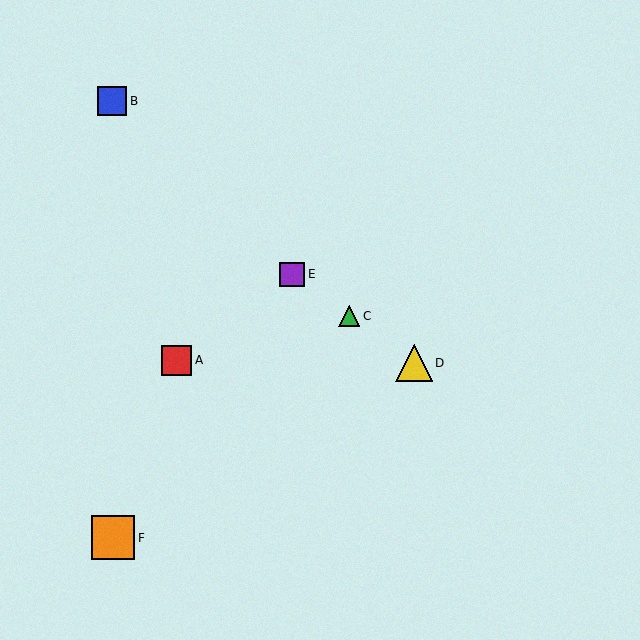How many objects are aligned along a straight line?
3 objects (C, D, E) are aligned along a straight line.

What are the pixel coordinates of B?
Object B is at (112, 101).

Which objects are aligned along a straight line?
Objects C, D, E are aligned along a straight line.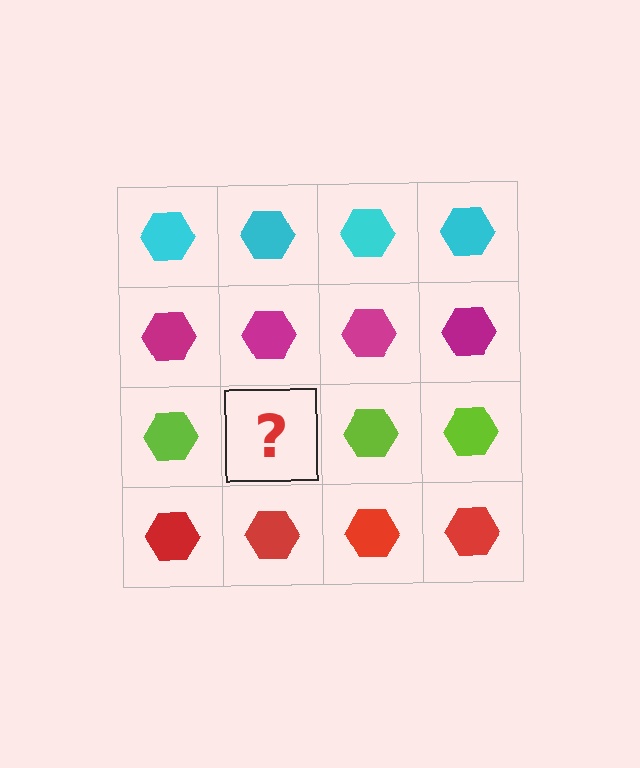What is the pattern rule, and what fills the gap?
The rule is that each row has a consistent color. The gap should be filled with a lime hexagon.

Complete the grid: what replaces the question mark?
The question mark should be replaced with a lime hexagon.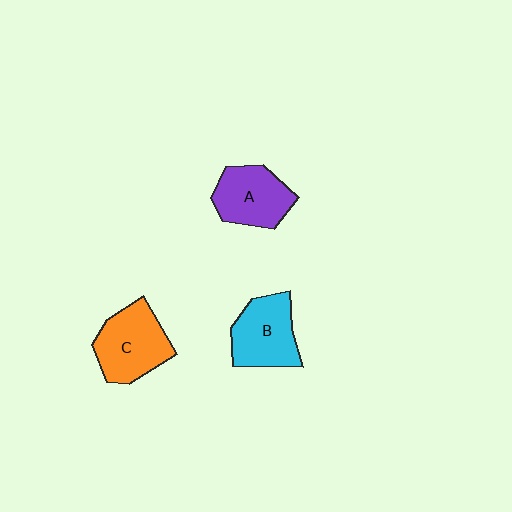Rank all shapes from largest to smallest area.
From largest to smallest: C (orange), B (cyan), A (purple).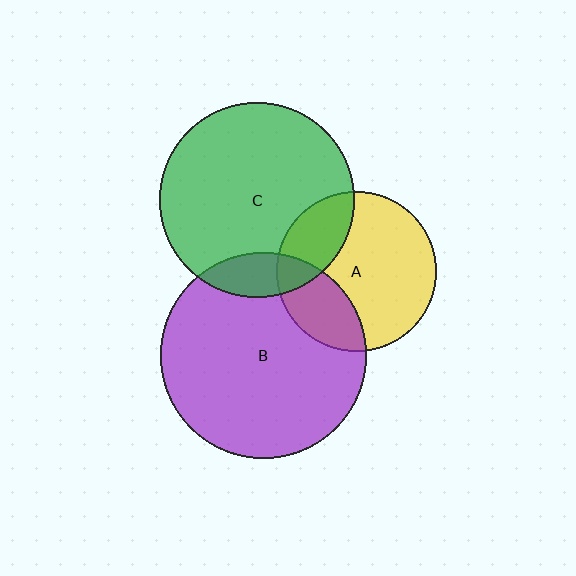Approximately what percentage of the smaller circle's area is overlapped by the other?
Approximately 15%.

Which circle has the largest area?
Circle B (purple).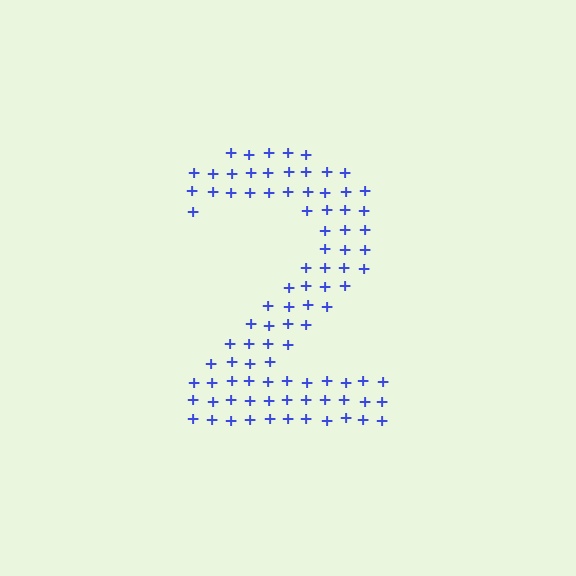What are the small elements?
The small elements are plus signs.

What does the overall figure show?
The overall figure shows the digit 2.